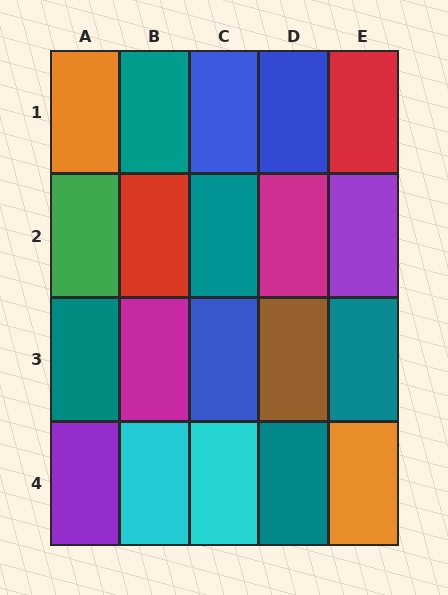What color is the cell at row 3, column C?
Blue.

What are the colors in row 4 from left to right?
Purple, cyan, cyan, teal, orange.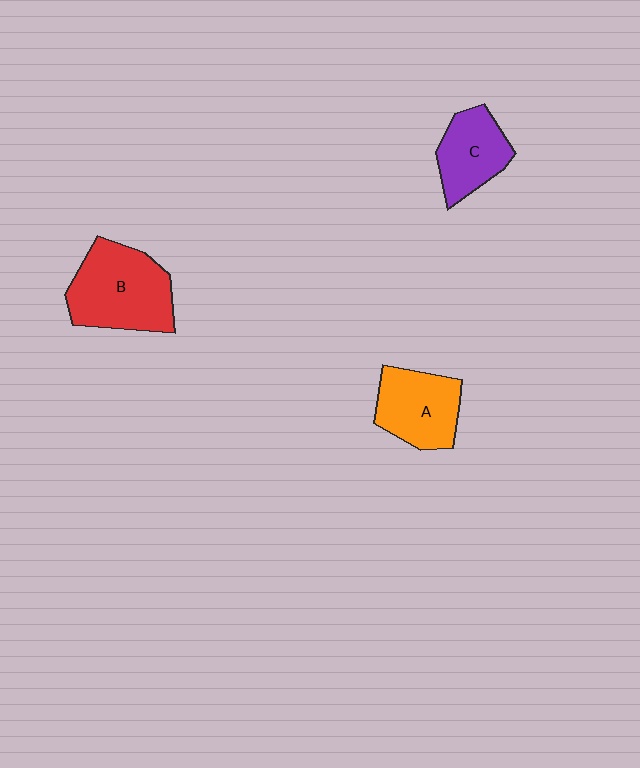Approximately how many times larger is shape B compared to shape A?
Approximately 1.3 times.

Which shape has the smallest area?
Shape C (purple).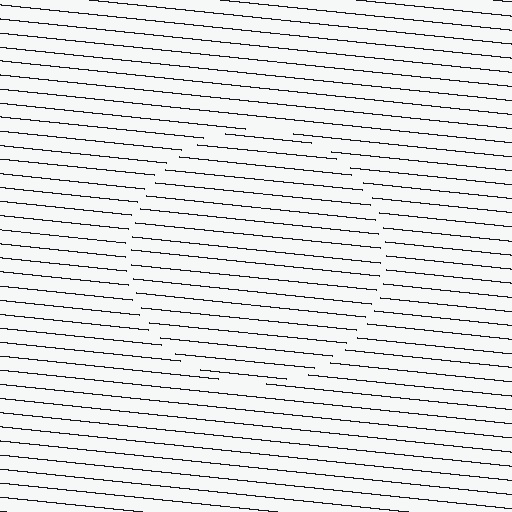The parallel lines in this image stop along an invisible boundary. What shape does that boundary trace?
An illusory circle. The interior of the shape contains the same grating, shifted by half a period — the contour is defined by the phase discontinuity where line-ends from the inner and outer gratings abut.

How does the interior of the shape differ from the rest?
The interior of the shape contains the same grating, shifted by half a period — the contour is defined by the phase discontinuity where line-ends from the inner and outer gratings abut.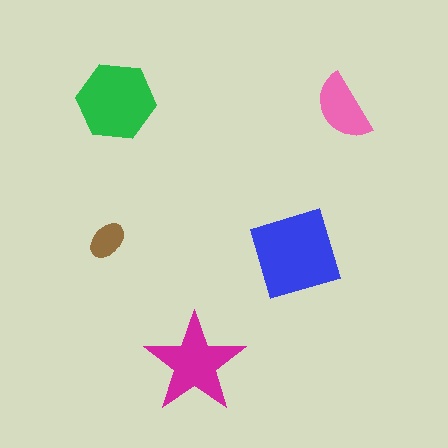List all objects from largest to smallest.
The blue diamond, the green hexagon, the magenta star, the pink semicircle, the brown ellipse.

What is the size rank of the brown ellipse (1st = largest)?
5th.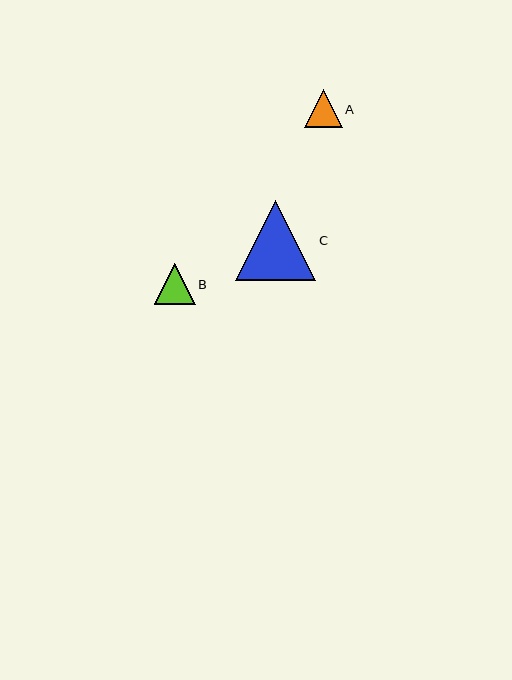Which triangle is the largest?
Triangle C is the largest with a size of approximately 80 pixels.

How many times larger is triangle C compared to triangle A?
Triangle C is approximately 2.1 times the size of triangle A.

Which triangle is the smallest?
Triangle A is the smallest with a size of approximately 38 pixels.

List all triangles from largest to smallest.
From largest to smallest: C, B, A.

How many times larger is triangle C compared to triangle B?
Triangle C is approximately 1.9 times the size of triangle B.